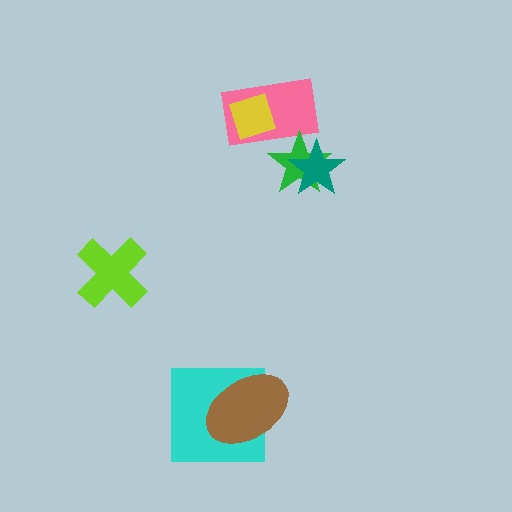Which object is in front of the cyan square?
The brown ellipse is in front of the cyan square.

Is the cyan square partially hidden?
Yes, it is partially covered by another shape.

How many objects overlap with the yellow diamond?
1 object overlaps with the yellow diamond.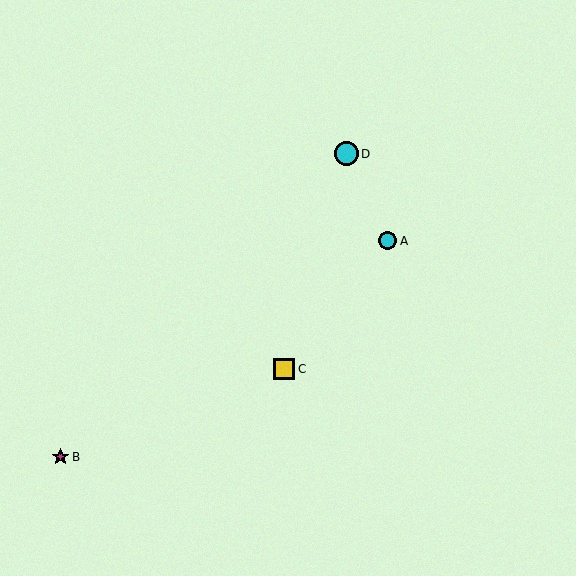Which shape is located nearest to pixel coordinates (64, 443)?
The magenta star (labeled B) at (60, 457) is nearest to that location.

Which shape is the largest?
The cyan circle (labeled D) is the largest.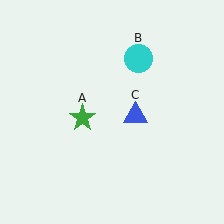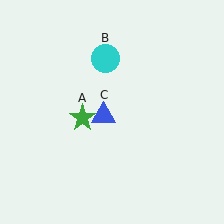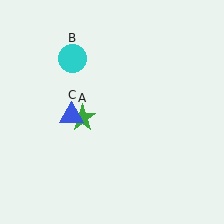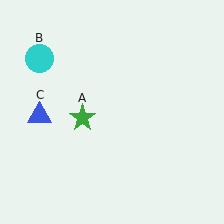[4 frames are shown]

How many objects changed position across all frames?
2 objects changed position: cyan circle (object B), blue triangle (object C).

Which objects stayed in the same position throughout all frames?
Green star (object A) remained stationary.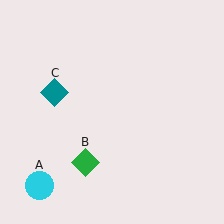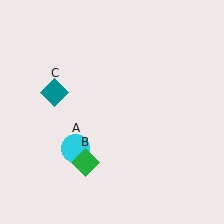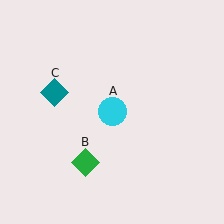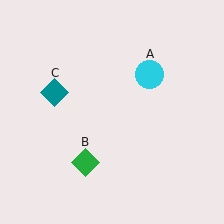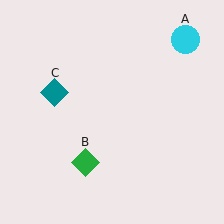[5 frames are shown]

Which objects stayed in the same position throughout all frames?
Green diamond (object B) and teal diamond (object C) remained stationary.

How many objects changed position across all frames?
1 object changed position: cyan circle (object A).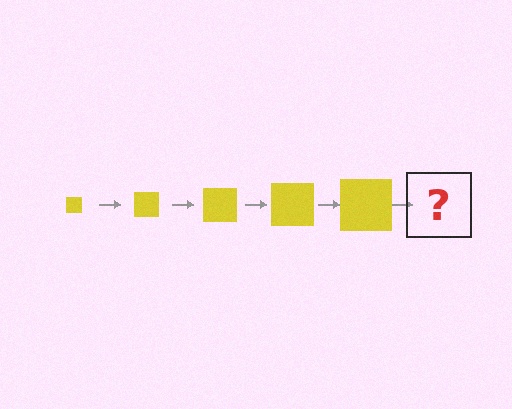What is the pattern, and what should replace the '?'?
The pattern is that the square gets progressively larger each step. The '?' should be a yellow square, larger than the previous one.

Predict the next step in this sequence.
The next step is a yellow square, larger than the previous one.